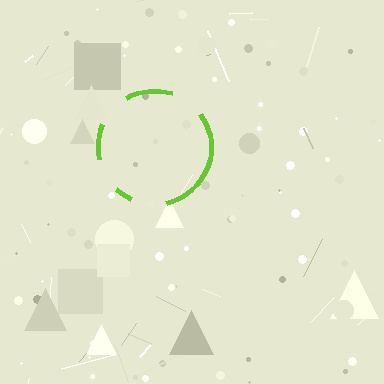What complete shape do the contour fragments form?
The contour fragments form a circle.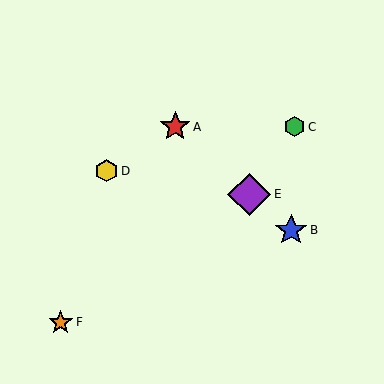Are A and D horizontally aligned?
No, A is at y≈127 and D is at y≈171.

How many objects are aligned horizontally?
2 objects (A, C) are aligned horizontally.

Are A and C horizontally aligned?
Yes, both are at y≈127.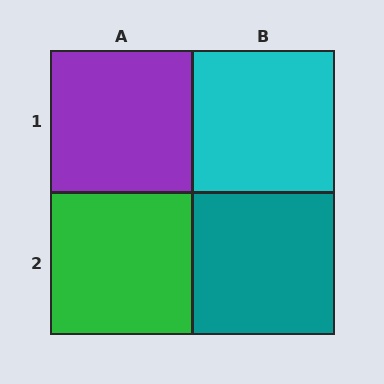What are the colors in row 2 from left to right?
Green, teal.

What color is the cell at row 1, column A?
Purple.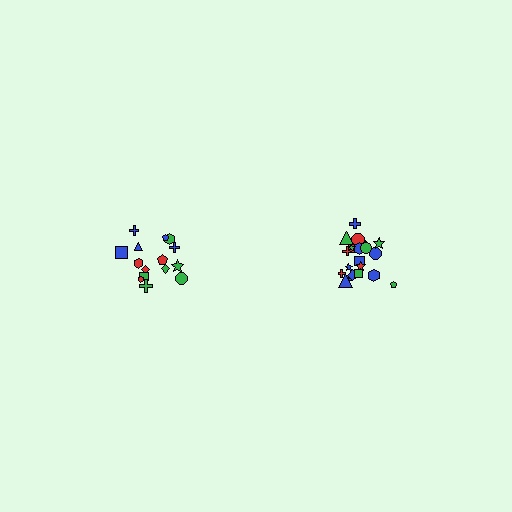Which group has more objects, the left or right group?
The right group.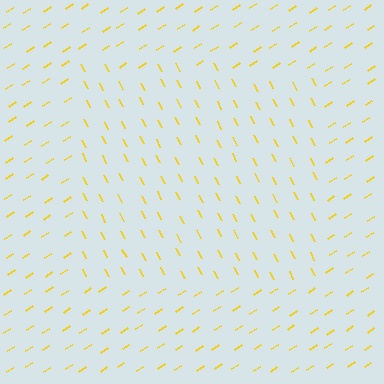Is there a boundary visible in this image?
Yes, there is a texture boundary formed by a change in line orientation.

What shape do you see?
I see a rectangle.